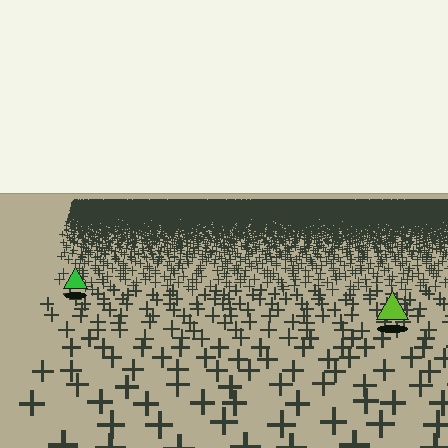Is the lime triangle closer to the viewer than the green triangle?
Yes. The lime triangle is closer — you can tell from the texture gradient: the ground texture is coarser near it.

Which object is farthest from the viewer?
The green triangle is farthest from the viewer. It appears smaller and the ground texture around it is denser.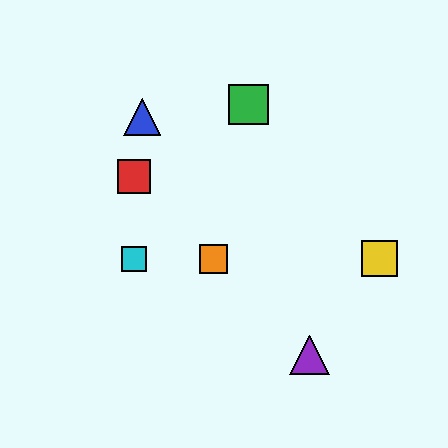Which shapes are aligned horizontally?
The yellow square, the orange square, the cyan square are aligned horizontally.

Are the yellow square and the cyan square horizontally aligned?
Yes, both are at y≈259.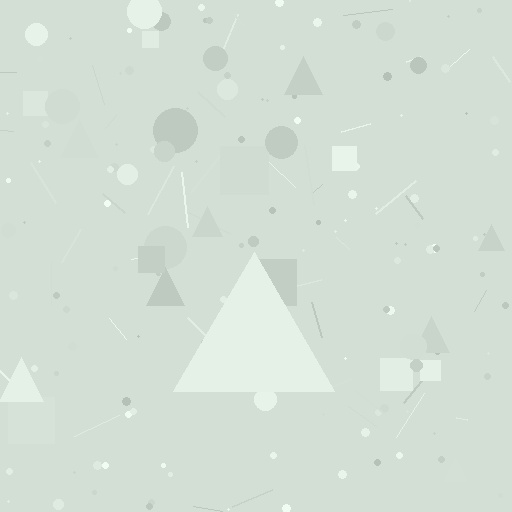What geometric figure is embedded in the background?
A triangle is embedded in the background.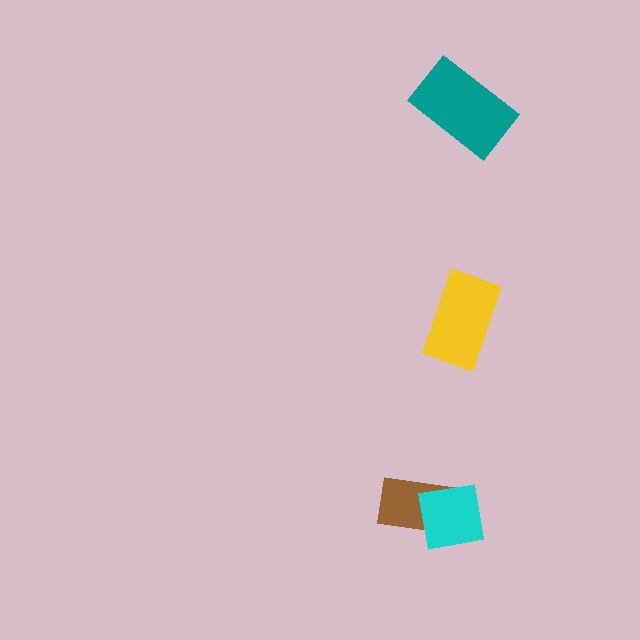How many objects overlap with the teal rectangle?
0 objects overlap with the teal rectangle.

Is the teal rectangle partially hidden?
No, no other shape covers it.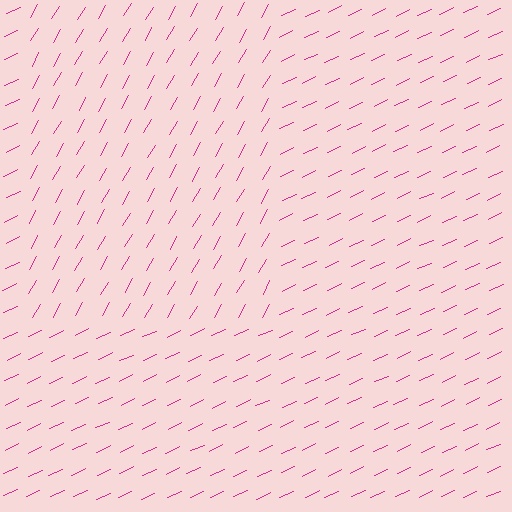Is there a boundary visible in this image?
Yes, there is a texture boundary formed by a change in line orientation.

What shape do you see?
I see a rectangle.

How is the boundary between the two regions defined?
The boundary is defined purely by a change in line orientation (approximately 35 degrees difference). All lines are the same color and thickness.